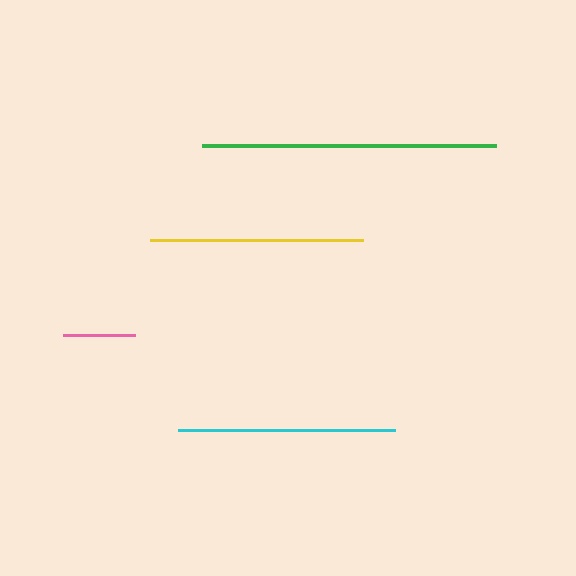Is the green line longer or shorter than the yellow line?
The green line is longer than the yellow line.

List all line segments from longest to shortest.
From longest to shortest: green, cyan, yellow, pink.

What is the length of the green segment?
The green segment is approximately 294 pixels long.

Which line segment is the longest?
The green line is the longest at approximately 294 pixels.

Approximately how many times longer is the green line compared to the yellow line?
The green line is approximately 1.4 times the length of the yellow line.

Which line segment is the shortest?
The pink line is the shortest at approximately 72 pixels.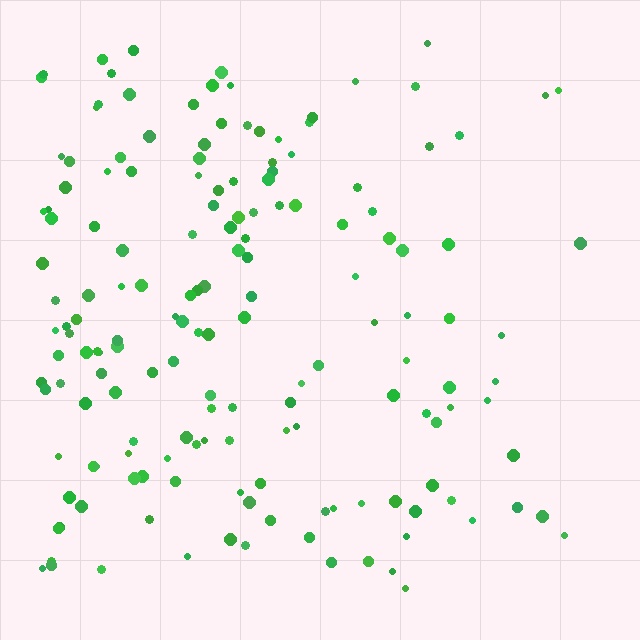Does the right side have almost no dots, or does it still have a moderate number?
Still a moderate number, just noticeably fewer than the left.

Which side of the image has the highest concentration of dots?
The left.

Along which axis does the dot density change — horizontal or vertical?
Horizontal.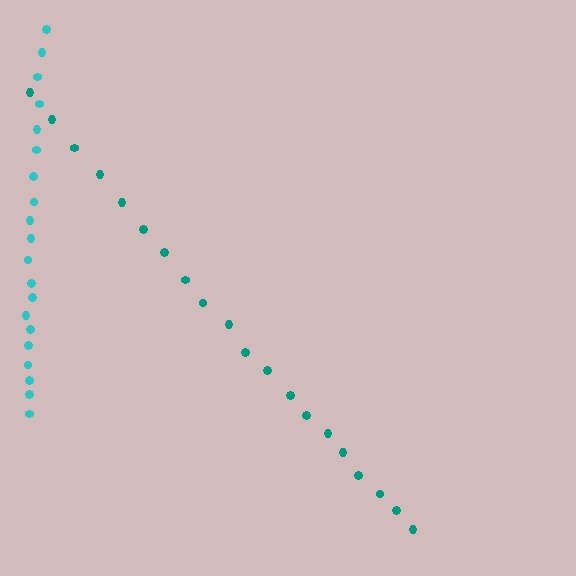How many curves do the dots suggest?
There are 2 distinct paths.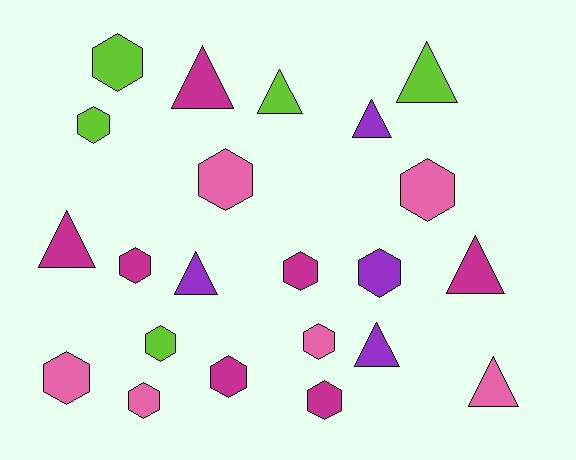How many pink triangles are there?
There is 1 pink triangle.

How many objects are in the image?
There are 22 objects.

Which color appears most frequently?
Magenta, with 7 objects.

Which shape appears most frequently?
Hexagon, with 13 objects.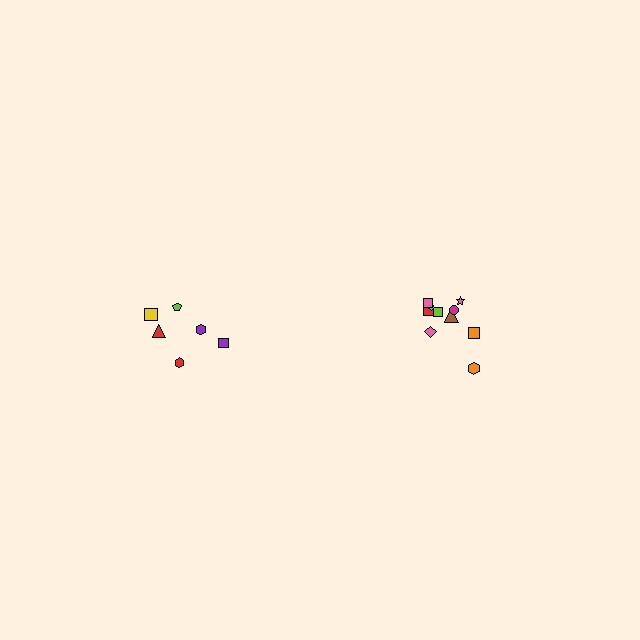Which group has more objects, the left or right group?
The right group.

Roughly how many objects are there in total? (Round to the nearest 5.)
Roughly 15 objects in total.